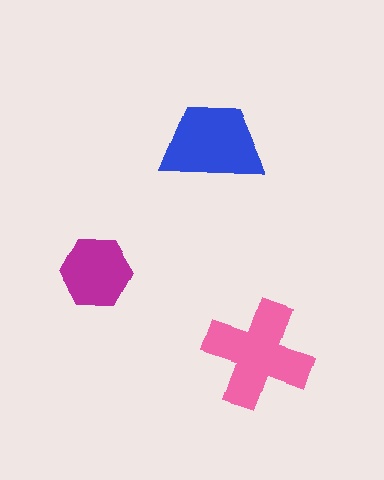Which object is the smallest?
The magenta hexagon.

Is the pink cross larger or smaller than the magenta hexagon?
Larger.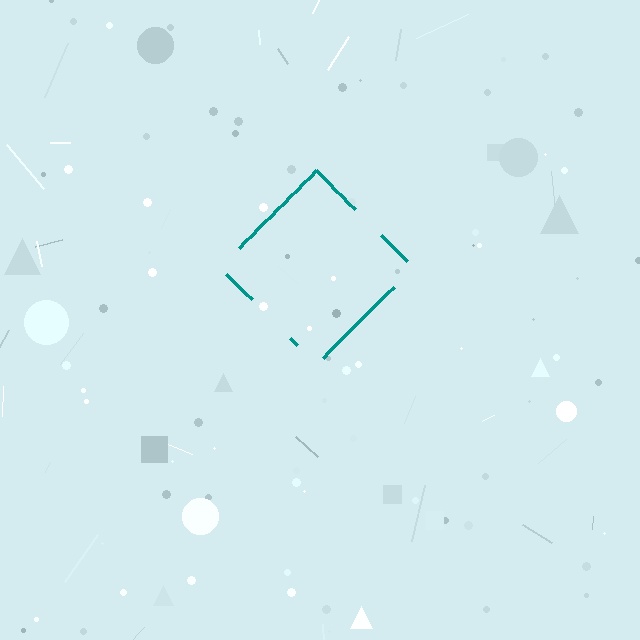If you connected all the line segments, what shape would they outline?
They would outline a diamond.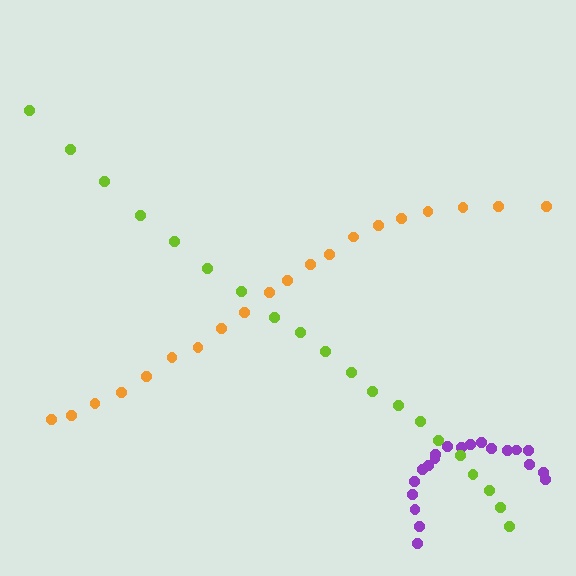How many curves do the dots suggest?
There are 3 distinct paths.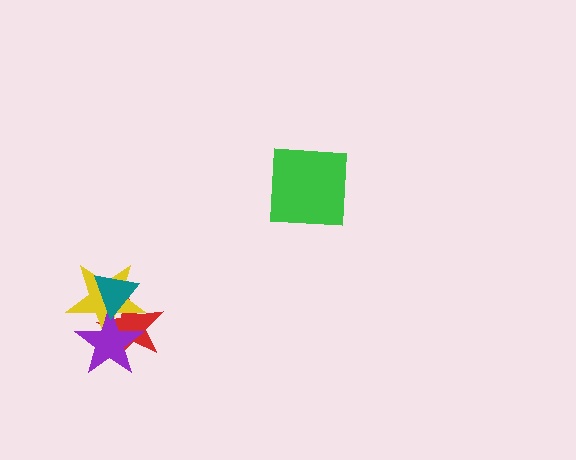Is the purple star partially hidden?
Yes, it is partially covered by another shape.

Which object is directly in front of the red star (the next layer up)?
The yellow star is directly in front of the red star.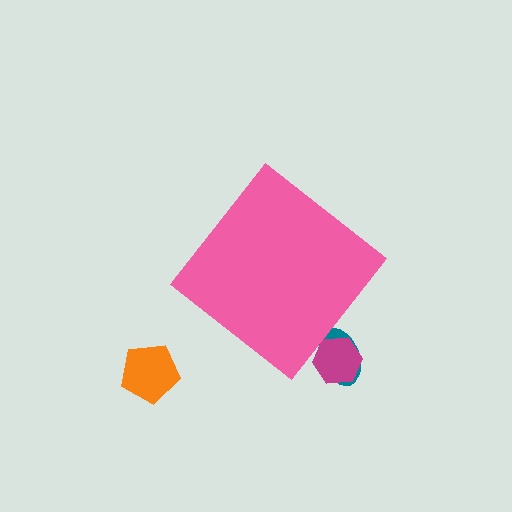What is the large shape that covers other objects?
A pink diamond.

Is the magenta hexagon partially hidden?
Yes, the magenta hexagon is partially hidden behind the pink diamond.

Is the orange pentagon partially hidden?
No, the orange pentagon is fully visible.